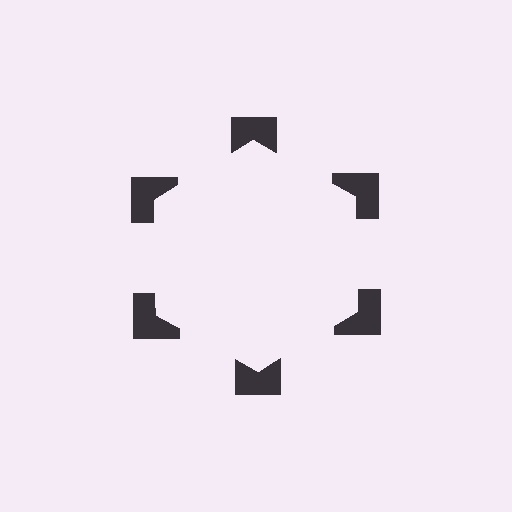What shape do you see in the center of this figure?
An illusory hexagon — its edges are inferred from the aligned wedge cuts in the notched squares, not physically drawn.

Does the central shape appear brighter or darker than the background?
It typically appears slightly brighter than the background, even though no actual brightness change is drawn.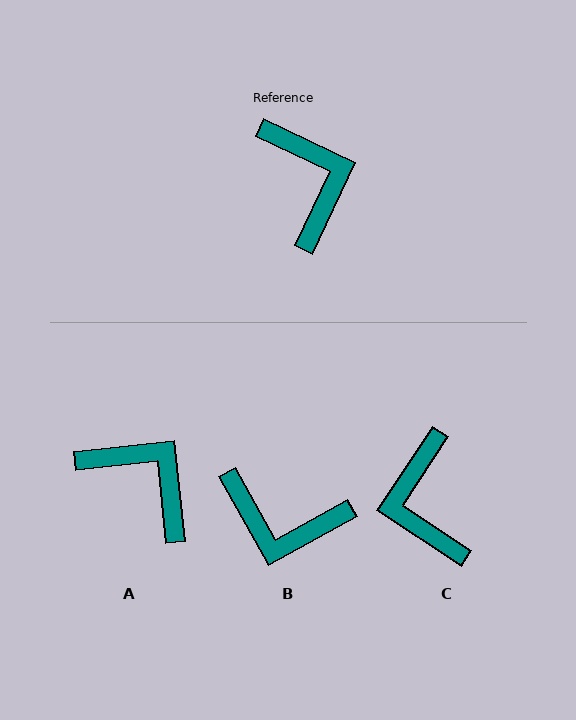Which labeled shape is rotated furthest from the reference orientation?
C, about 172 degrees away.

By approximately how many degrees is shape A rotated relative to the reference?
Approximately 31 degrees counter-clockwise.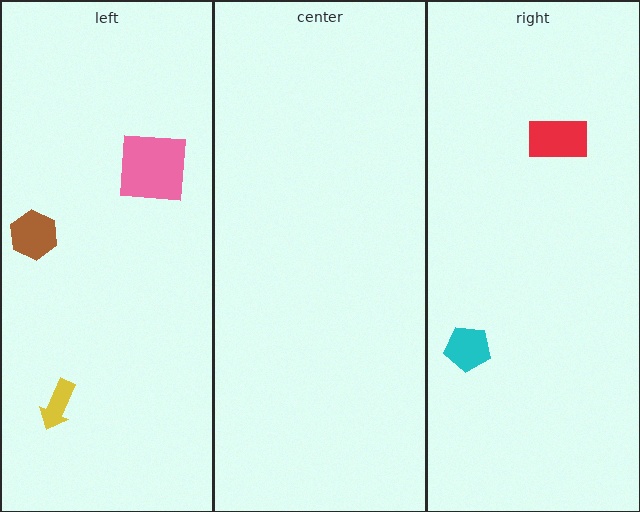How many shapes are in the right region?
2.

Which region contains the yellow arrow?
The left region.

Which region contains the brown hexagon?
The left region.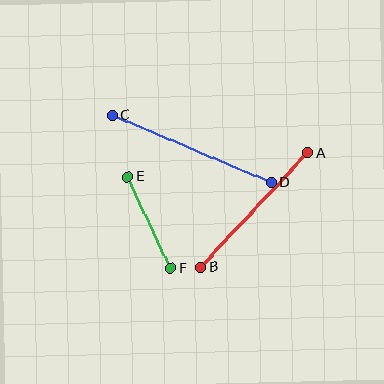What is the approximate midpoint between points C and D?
The midpoint is at approximately (192, 149) pixels.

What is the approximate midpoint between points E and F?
The midpoint is at approximately (149, 223) pixels.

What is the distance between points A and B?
The distance is approximately 156 pixels.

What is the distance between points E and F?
The distance is approximately 101 pixels.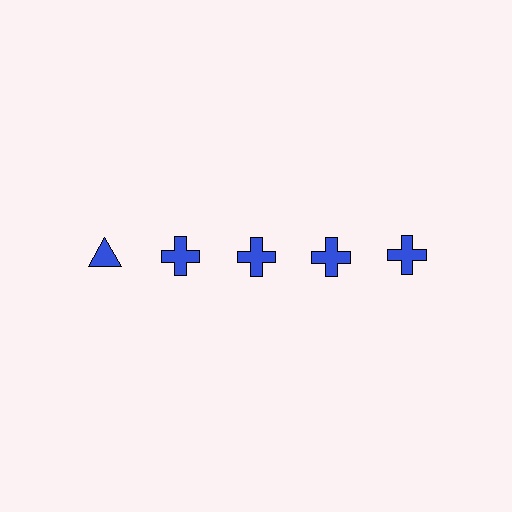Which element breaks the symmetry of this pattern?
The blue triangle in the top row, leftmost column breaks the symmetry. All other shapes are blue crosses.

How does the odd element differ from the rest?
It has a different shape: triangle instead of cross.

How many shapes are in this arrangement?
There are 5 shapes arranged in a grid pattern.